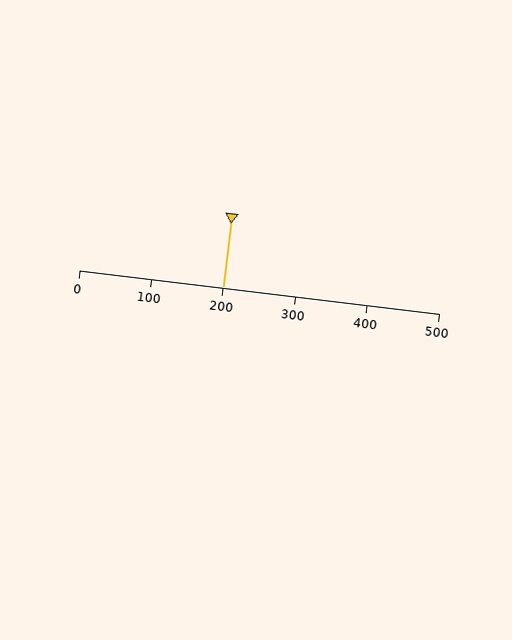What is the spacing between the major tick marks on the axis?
The major ticks are spaced 100 apart.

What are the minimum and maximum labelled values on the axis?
The axis runs from 0 to 500.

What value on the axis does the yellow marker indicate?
The marker indicates approximately 200.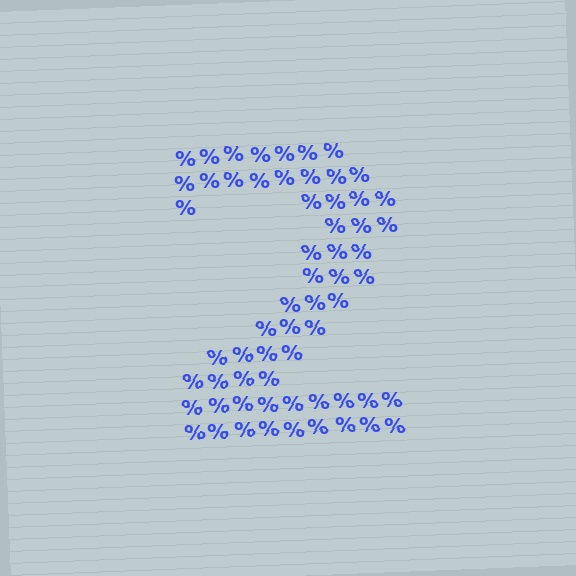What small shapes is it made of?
It is made of small percent signs.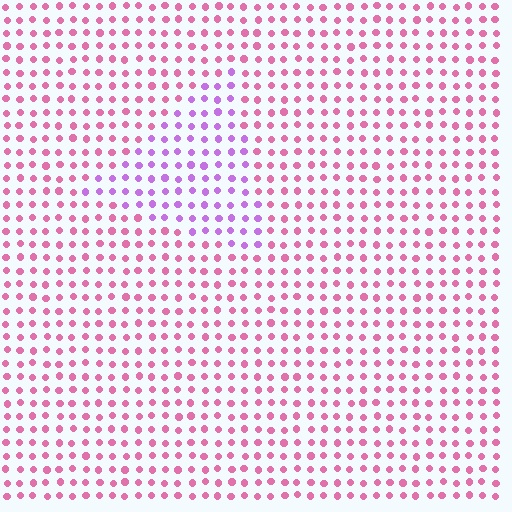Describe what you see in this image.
The image is filled with small pink elements in a uniform arrangement. A triangle-shaped region is visible where the elements are tinted to a slightly different hue, forming a subtle color boundary.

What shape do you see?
I see a triangle.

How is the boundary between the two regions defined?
The boundary is defined purely by a slight shift in hue (about 45 degrees). Spacing, size, and orientation are identical on both sides.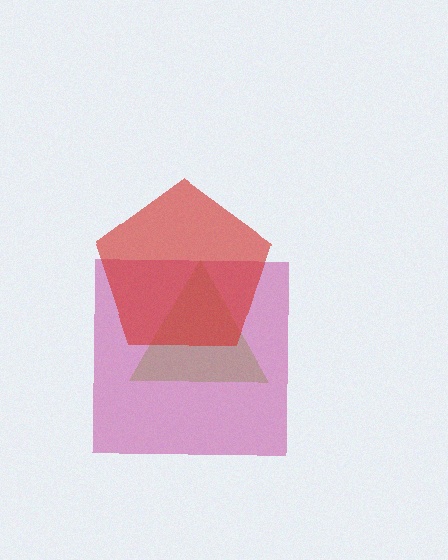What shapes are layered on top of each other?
The layered shapes are: a lime triangle, a magenta square, a red pentagon.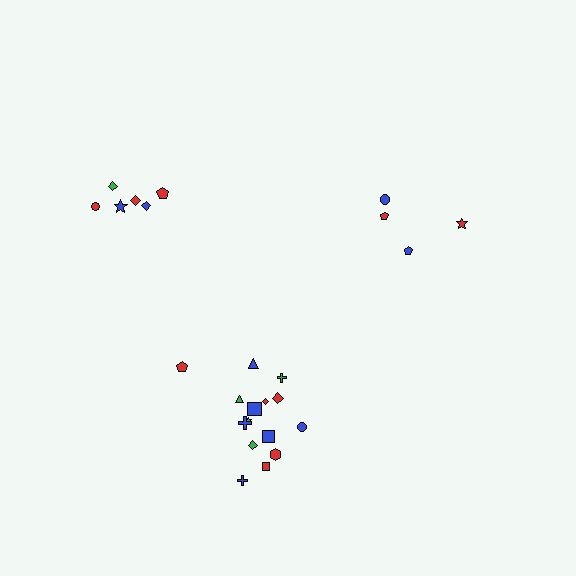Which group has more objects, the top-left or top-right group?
The top-left group.